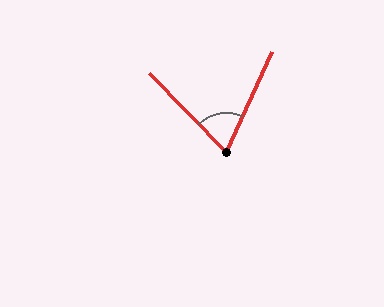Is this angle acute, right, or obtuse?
It is acute.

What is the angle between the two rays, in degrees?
Approximately 69 degrees.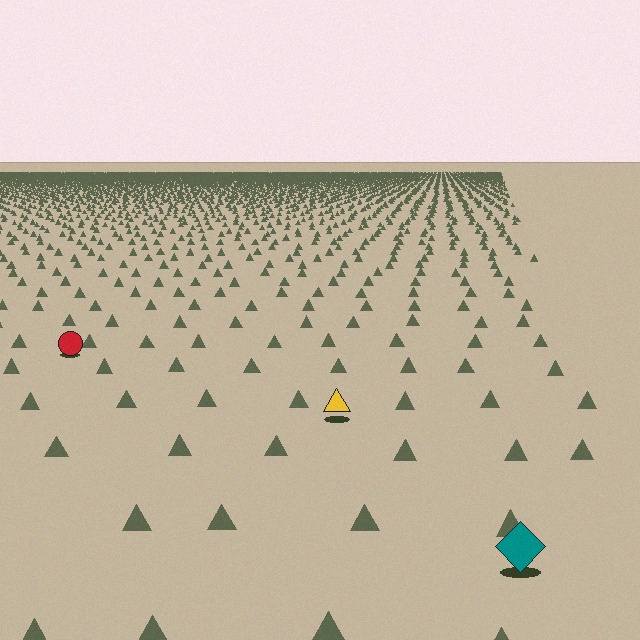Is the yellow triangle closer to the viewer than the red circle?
Yes. The yellow triangle is closer — you can tell from the texture gradient: the ground texture is coarser near it.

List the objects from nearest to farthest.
From nearest to farthest: the teal diamond, the yellow triangle, the red circle.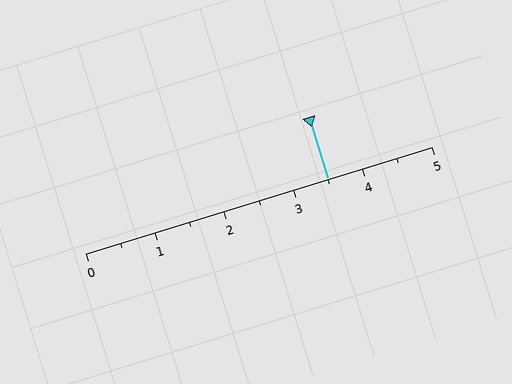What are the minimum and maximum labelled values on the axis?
The axis runs from 0 to 5.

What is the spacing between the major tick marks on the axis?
The major ticks are spaced 1 apart.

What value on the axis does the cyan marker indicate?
The marker indicates approximately 3.5.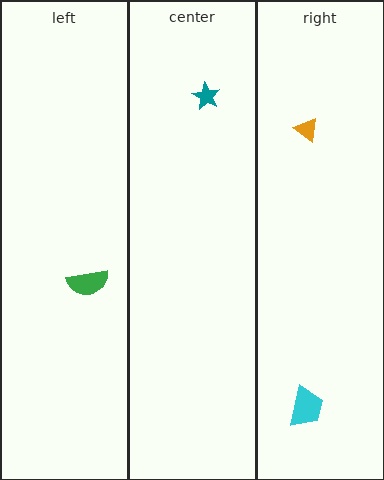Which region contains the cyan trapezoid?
The right region.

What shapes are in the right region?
The cyan trapezoid, the orange triangle.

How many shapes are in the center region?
1.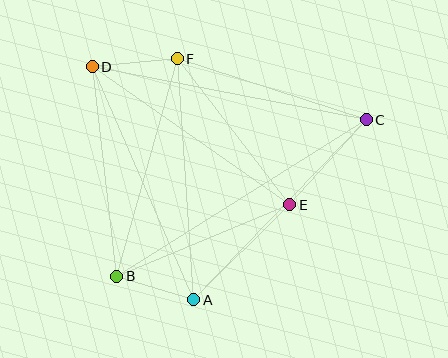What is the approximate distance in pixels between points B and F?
The distance between B and F is approximately 226 pixels.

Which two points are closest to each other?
Points A and B are closest to each other.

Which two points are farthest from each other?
Points B and C are farthest from each other.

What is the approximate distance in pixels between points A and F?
The distance between A and F is approximately 241 pixels.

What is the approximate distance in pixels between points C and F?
The distance between C and F is approximately 199 pixels.